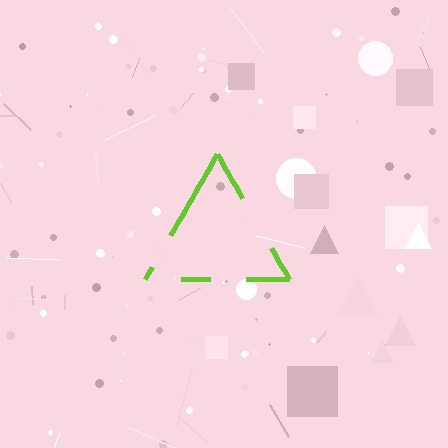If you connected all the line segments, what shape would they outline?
They would outline a triangle.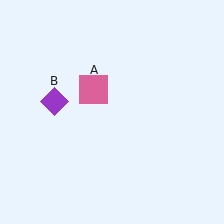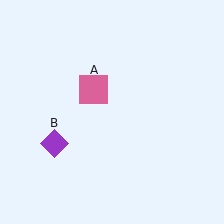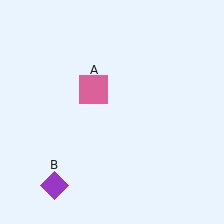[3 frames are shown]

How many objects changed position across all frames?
1 object changed position: purple diamond (object B).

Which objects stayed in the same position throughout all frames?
Pink square (object A) remained stationary.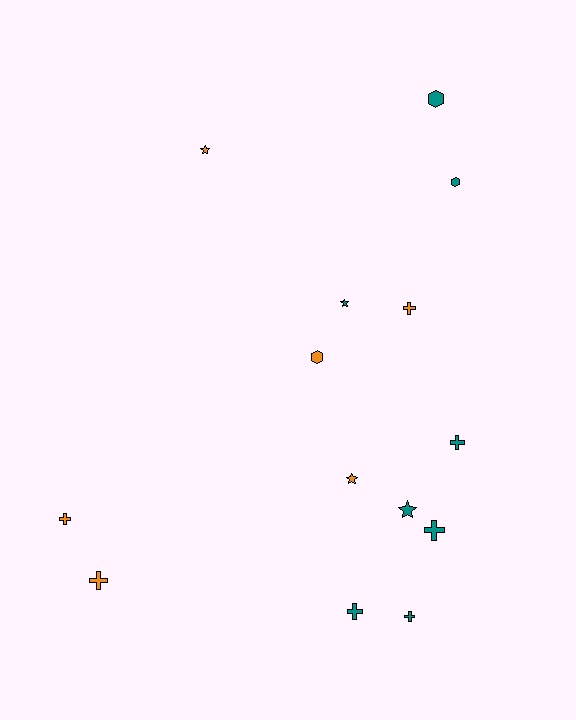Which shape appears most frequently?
Cross, with 7 objects.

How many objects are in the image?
There are 14 objects.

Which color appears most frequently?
Teal, with 8 objects.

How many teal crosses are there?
There are 4 teal crosses.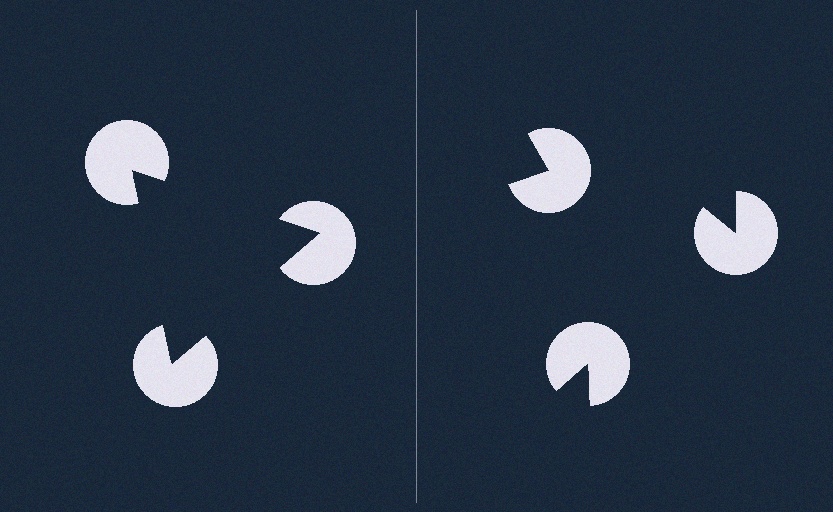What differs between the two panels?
The pac-man discs are positioned identically on both sides; only the wedge orientations differ. On the left they align to a triangle; on the right they are misaligned.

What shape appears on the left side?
An illusory triangle.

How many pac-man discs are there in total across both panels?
6 — 3 on each side.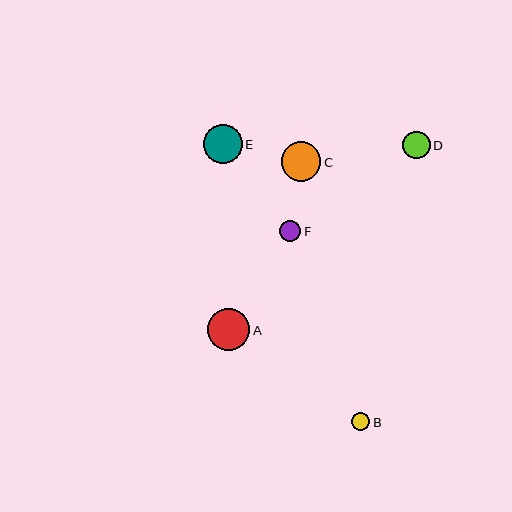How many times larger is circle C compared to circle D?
Circle C is approximately 1.5 times the size of circle D.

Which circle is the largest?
Circle A is the largest with a size of approximately 42 pixels.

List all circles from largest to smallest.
From largest to smallest: A, C, E, D, F, B.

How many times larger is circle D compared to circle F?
Circle D is approximately 1.3 times the size of circle F.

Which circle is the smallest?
Circle B is the smallest with a size of approximately 18 pixels.